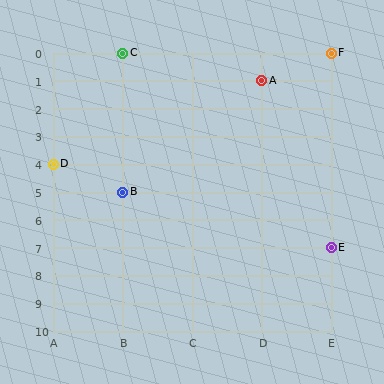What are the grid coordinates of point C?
Point C is at grid coordinates (B, 0).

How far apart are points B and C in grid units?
Points B and C are 5 rows apart.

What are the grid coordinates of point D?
Point D is at grid coordinates (A, 4).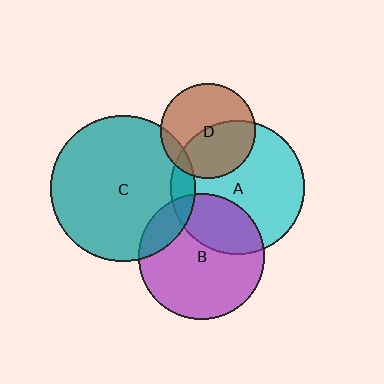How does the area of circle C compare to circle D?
Approximately 2.4 times.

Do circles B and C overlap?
Yes.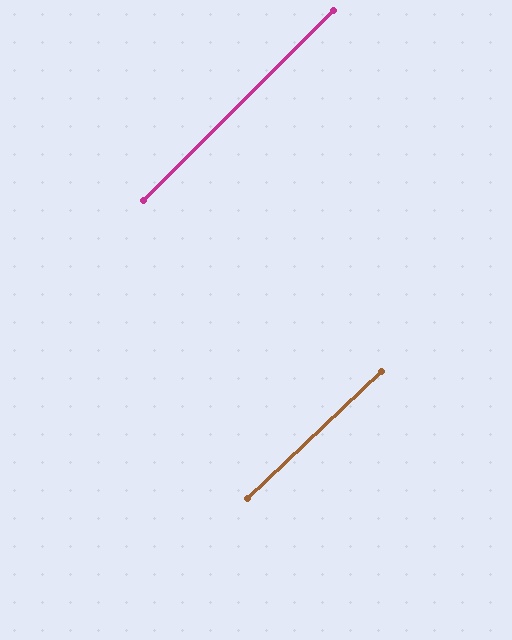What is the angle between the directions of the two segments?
Approximately 2 degrees.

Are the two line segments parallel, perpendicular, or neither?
Parallel — their directions differ by only 1.6°.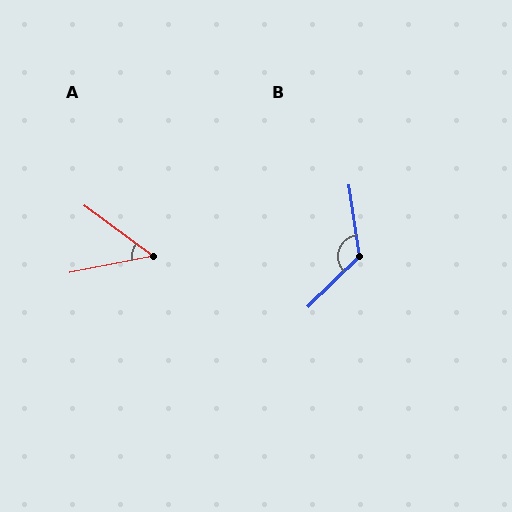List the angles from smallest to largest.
A (47°), B (127°).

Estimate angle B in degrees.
Approximately 127 degrees.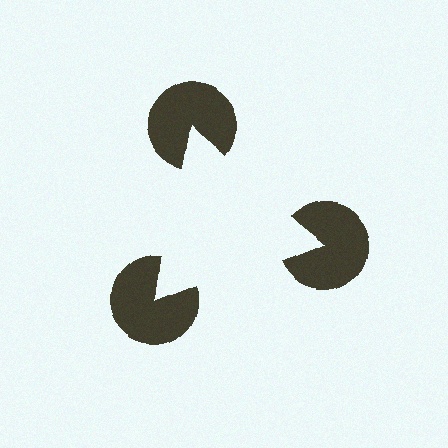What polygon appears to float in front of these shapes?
An illusory triangle — its edges are inferred from the aligned wedge cuts in the pac-man discs, not physically drawn.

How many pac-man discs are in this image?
There are 3 — one at each vertex of the illusory triangle.